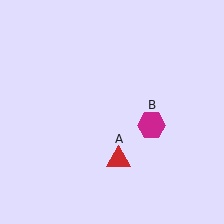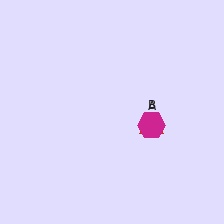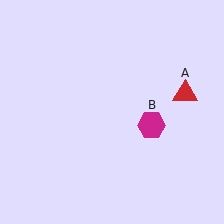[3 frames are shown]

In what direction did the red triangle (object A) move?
The red triangle (object A) moved up and to the right.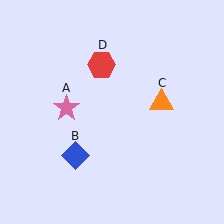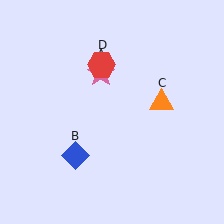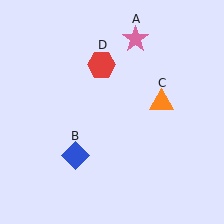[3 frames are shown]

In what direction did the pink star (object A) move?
The pink star (object A) moved up and to the right.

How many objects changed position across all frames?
1 object changed position: pink star (object A).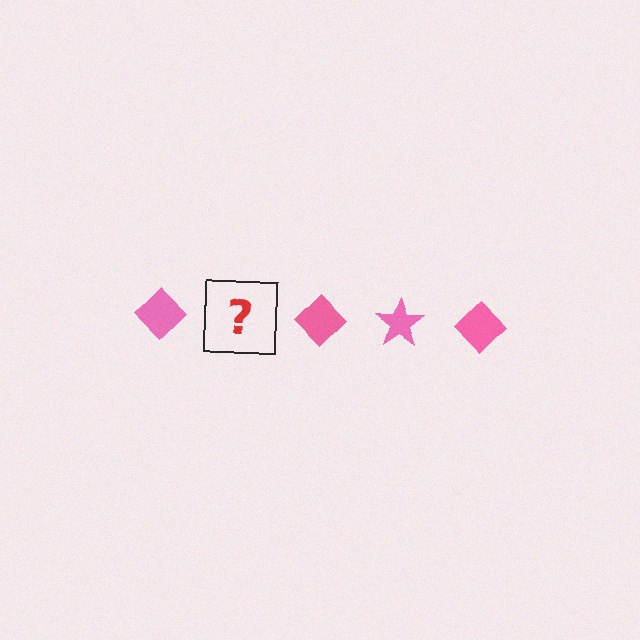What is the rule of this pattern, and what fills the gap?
The rule is that the pattern cycles through diamond, star shapes in pink. The gap should be filled with a pink star.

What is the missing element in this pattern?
The missing element is a pink star.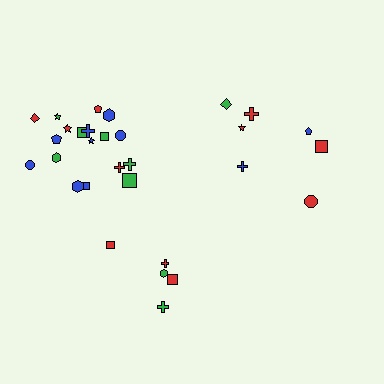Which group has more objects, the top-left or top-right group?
The top-left group.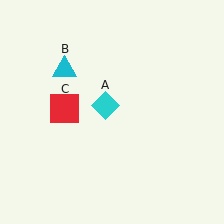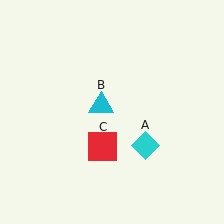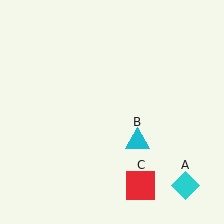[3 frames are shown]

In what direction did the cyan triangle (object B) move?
The cyan triangle (object B) moved down and to the right.